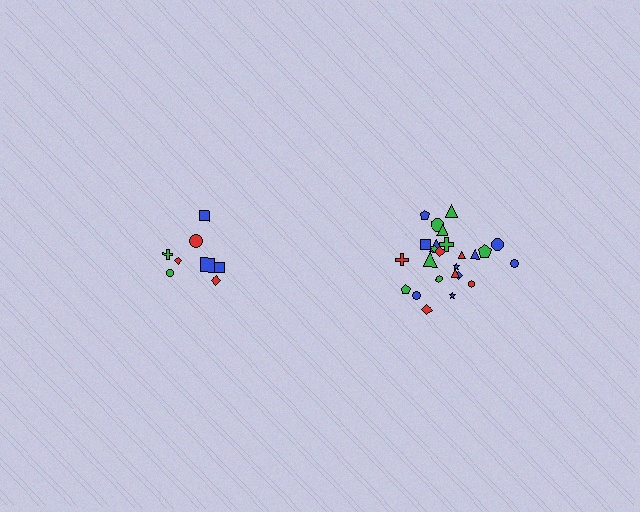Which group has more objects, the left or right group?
The right group.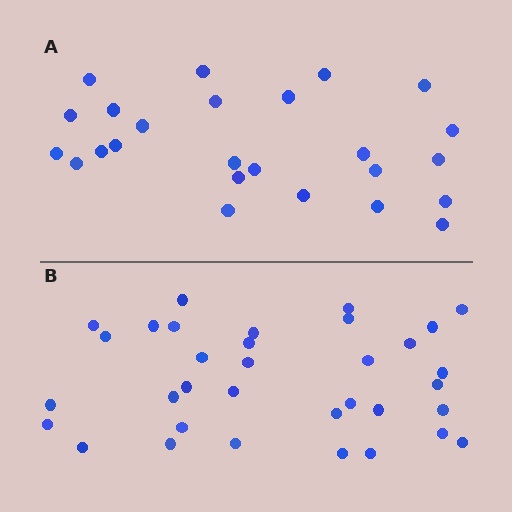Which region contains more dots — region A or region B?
Region B (the bottom region) has more dots.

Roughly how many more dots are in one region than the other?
Region B has roughly 8 or so more dots than region A.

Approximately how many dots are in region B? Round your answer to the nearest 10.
About 30 dots. (The exact count is 34, which rounds to 30.)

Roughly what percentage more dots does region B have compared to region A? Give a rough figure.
About 35% more.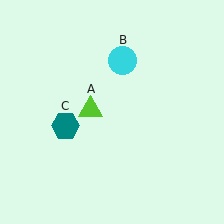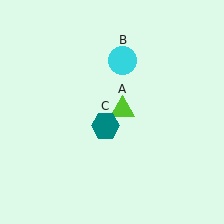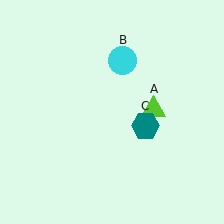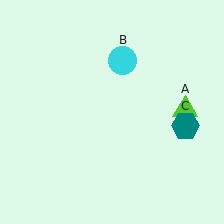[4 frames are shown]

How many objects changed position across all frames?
2 objects changed position: lime triangle (object A), teal hexagon (object C).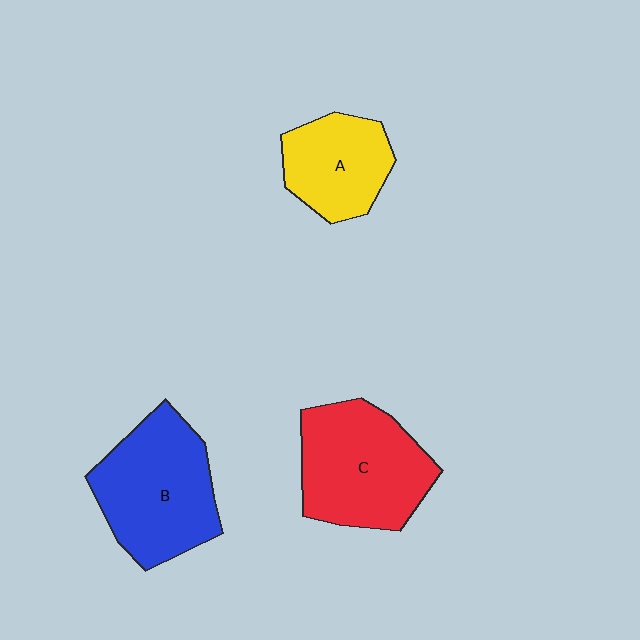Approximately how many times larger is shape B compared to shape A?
Approximately 1.5 times.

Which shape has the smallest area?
Shape A (yellow).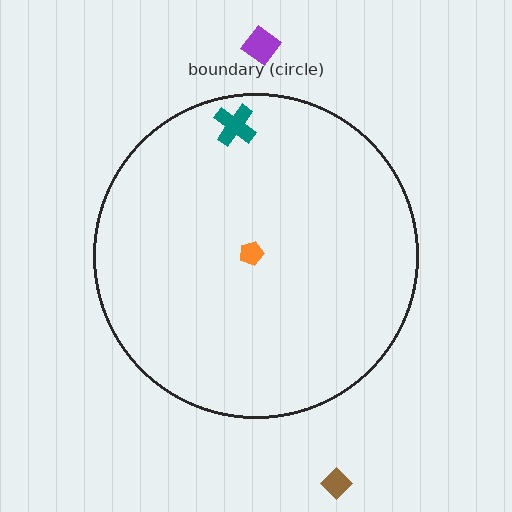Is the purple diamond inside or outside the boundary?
Outside.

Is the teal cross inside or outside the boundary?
Inside.